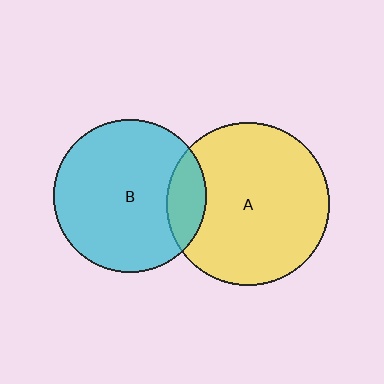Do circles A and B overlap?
Yes.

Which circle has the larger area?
Circle A (yellow).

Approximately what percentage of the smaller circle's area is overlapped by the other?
Approximately 15%.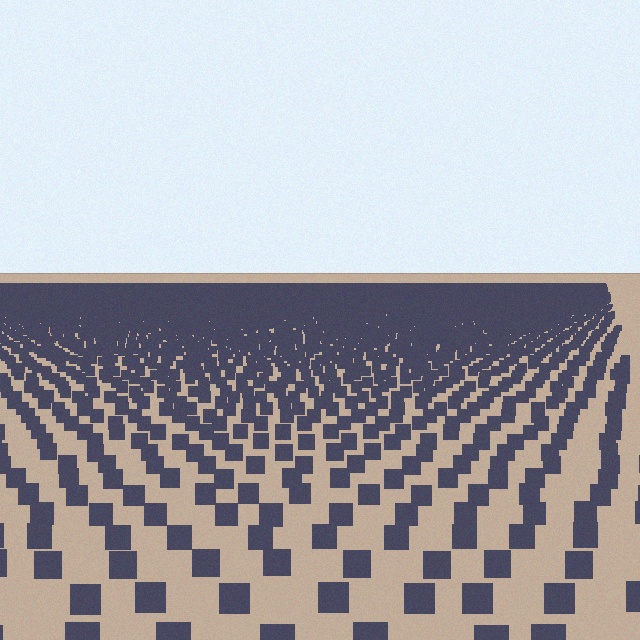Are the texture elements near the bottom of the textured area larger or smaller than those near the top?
Larger. Near the bottom, elements are closer to the viewer and appear at a bigger on-screen size.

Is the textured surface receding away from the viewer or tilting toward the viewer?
The surface is receding away from the viewer. Texture elements get smaller and denser toward the top.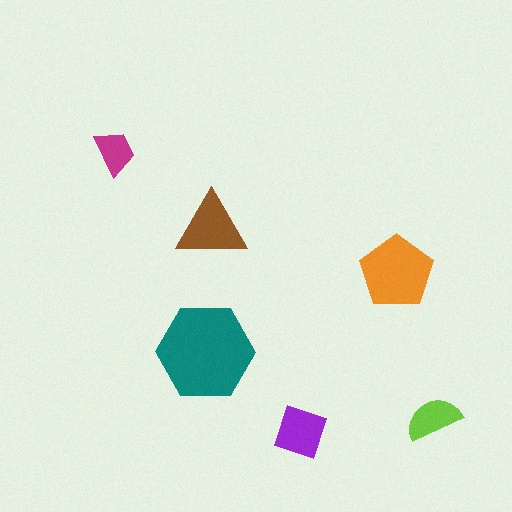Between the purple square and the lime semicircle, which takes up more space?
The purple square.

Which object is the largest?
The teal hexagon.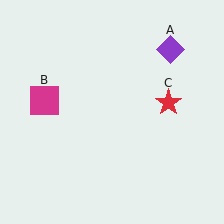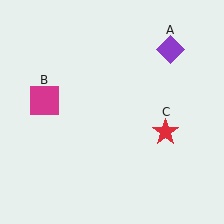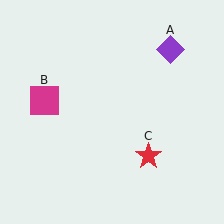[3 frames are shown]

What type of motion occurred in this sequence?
The red star (object C) rotated clockwise around the center of the scene.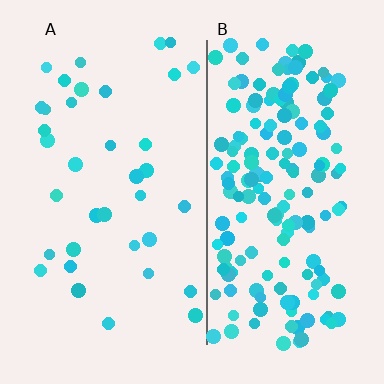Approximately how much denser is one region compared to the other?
Approximately 4.6× — region B over region A.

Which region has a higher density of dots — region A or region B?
B (the right).